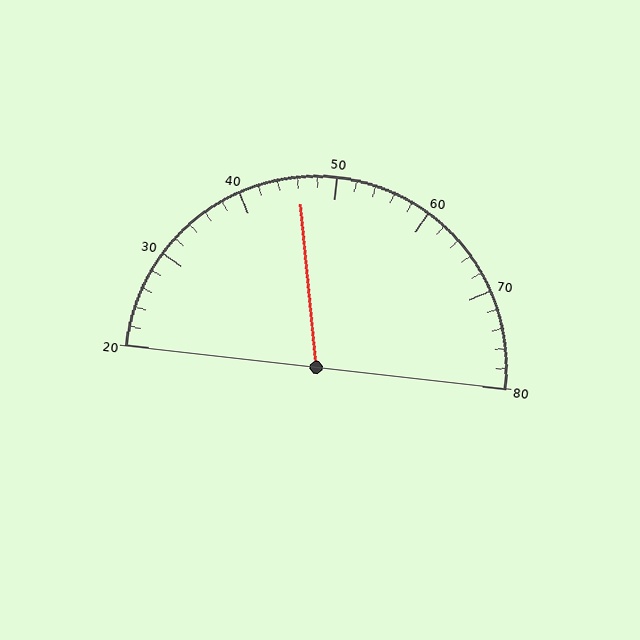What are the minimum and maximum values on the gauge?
The gauge ranges from 20 to 80.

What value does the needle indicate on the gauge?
The needle indicates approximately 46.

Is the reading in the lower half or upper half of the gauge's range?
The reading is in the lower half of the range (20 to 80).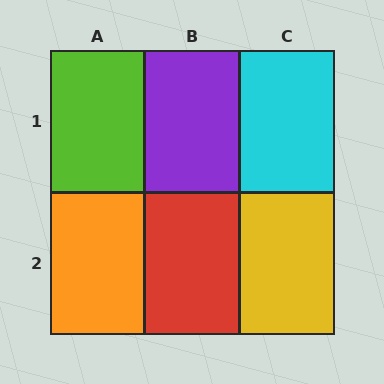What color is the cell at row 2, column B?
Red.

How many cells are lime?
1 cell is lime.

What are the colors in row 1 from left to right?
Lime, purple, cyan.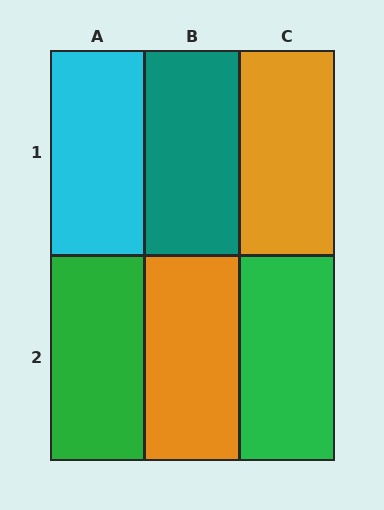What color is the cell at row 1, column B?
Teal.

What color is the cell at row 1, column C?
Orange.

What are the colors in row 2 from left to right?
Green, orange, green.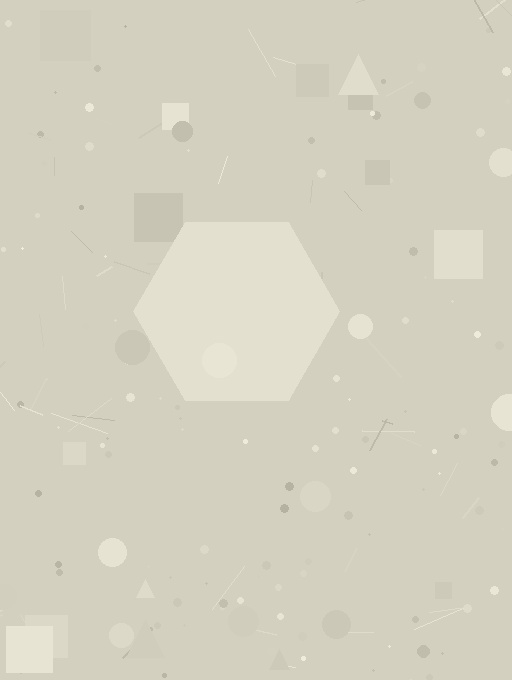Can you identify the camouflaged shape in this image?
The camouflaged shape is a hexagon.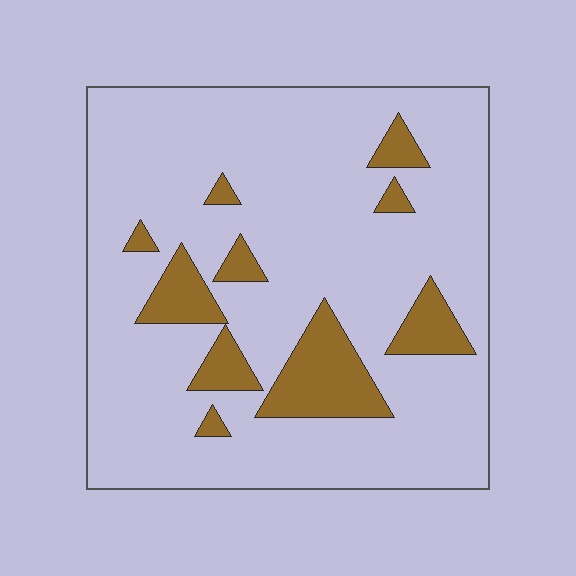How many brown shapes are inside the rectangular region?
10.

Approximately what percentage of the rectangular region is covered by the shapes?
Approximately 15%.